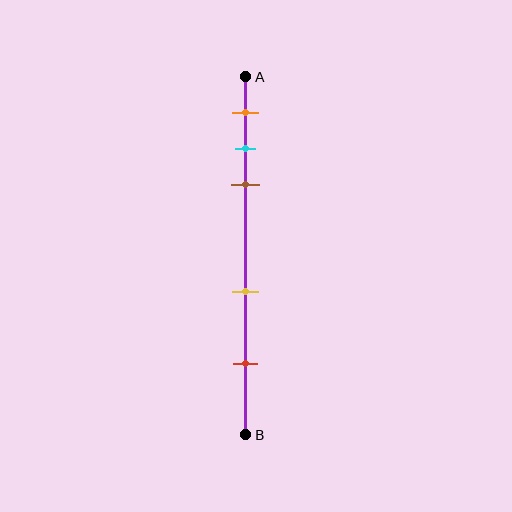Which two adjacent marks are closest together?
The cyan and brown marks are the closest adjacent pair.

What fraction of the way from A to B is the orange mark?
The orange mark is approximately 10% (0.1) of the way from A to B.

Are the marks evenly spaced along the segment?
No, the marks are not evenly spaced.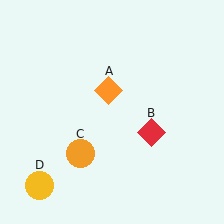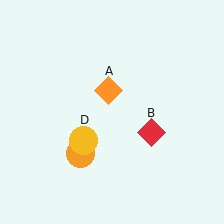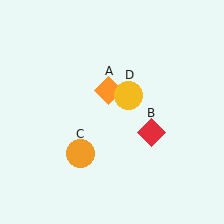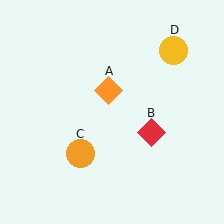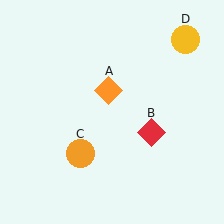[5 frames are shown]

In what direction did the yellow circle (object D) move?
The yellow circle (object D) moved up and to the right.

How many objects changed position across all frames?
1 object changed position: yellow circle (object D).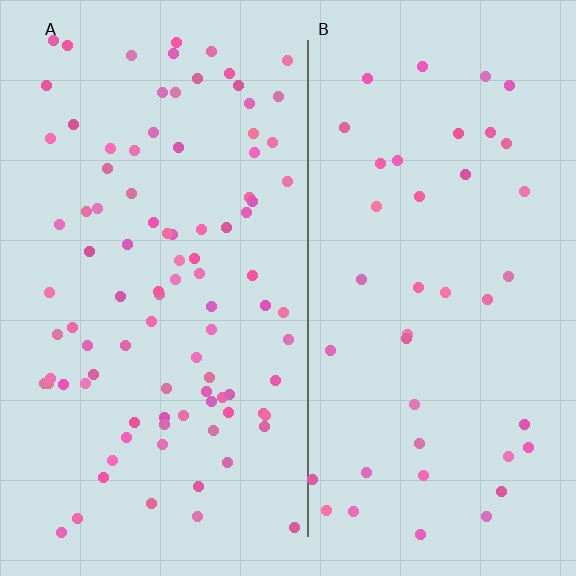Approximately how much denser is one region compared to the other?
Approximately 2.3× — region A over region B.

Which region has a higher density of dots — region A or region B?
A (the left).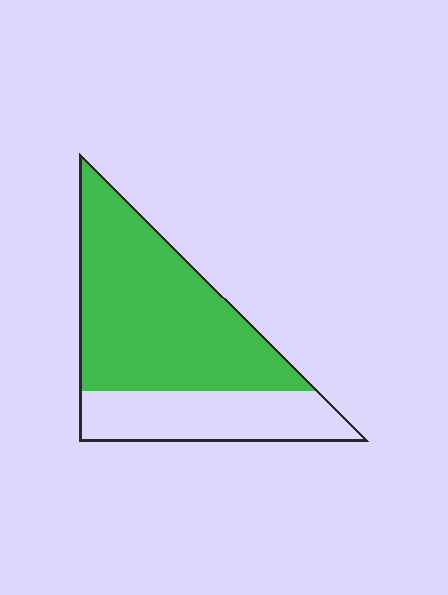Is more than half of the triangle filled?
Yes.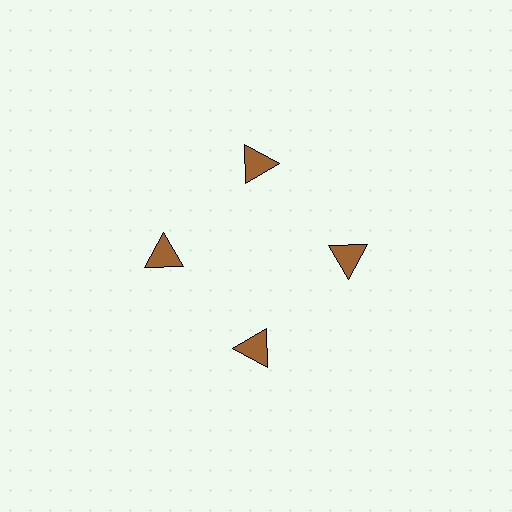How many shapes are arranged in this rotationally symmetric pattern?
There are 4 shapes, arranged in 4 groups of 1.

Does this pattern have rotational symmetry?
Yes, this pattern has 4-fold rotational symmetry. It looks the same after rotating 90 degrees around the center.